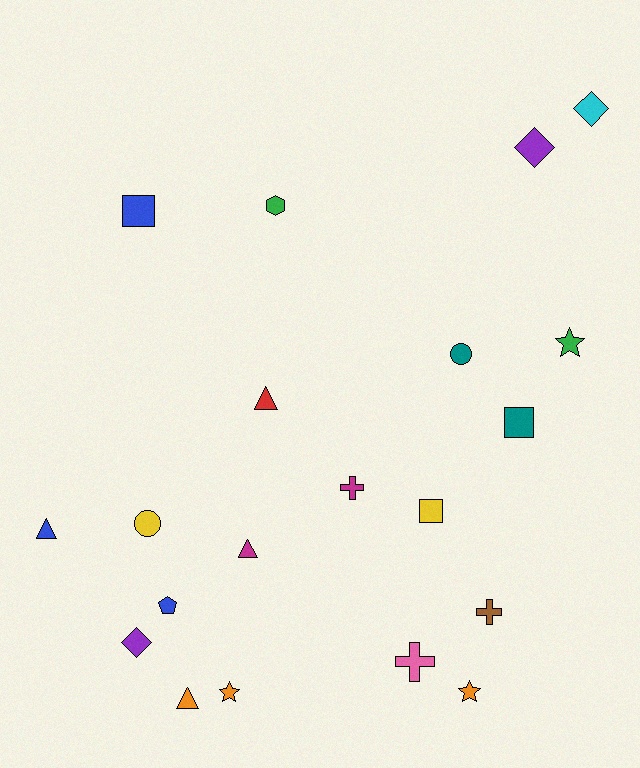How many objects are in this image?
There are 20 objects.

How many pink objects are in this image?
There is 1 pink object.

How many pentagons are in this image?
There is 1 pentagon.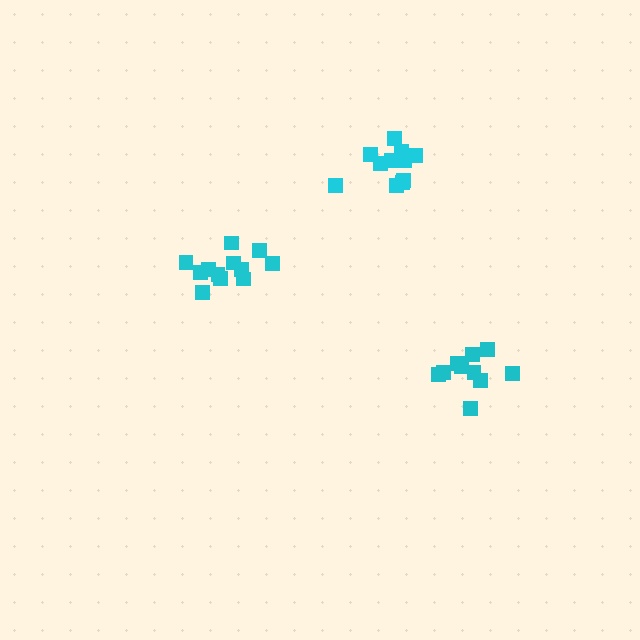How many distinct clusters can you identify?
There are 3 distinct clusters.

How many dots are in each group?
Group 1: 10 dots, Group 2: 12 dots, Group 3: 11 dots (33 total).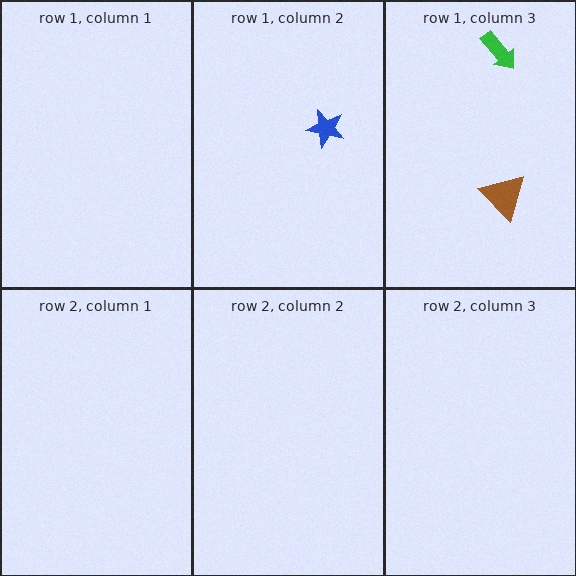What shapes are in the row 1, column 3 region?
The brown triangle, the green arrow.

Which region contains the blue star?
The row 1, column 2 region.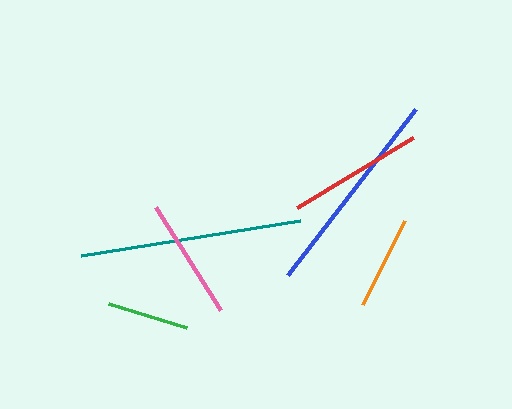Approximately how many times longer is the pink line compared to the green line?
The pink line is approximately 1.5 times the length of the green line.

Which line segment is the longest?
The teal line is the longest at approximately 222 pixels.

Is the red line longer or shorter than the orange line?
The red line is longer than the orange line.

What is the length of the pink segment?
The pink segment is approximately 121 pixels long.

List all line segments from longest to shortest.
From longest to shortest: teal, blue, red, pink, orange, green.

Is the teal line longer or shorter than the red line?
The teal line is longer than the red line.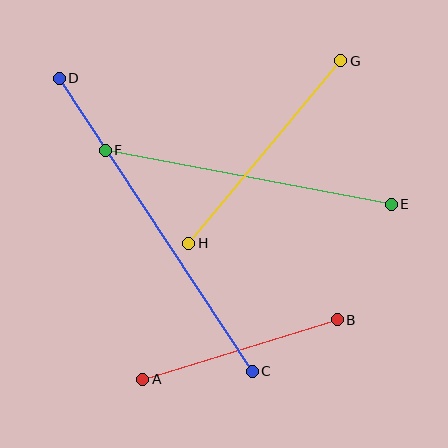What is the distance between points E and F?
The distance is approximately 291 pixels.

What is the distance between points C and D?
The distance is approximately 351 pixels.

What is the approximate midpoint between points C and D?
The midpoint is at approximately (156, 225) pixels.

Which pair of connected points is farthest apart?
Points C and D are farthest apart.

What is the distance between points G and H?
The distance is approximately 237 pixels.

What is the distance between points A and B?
The distance is approximately 204 pixels.